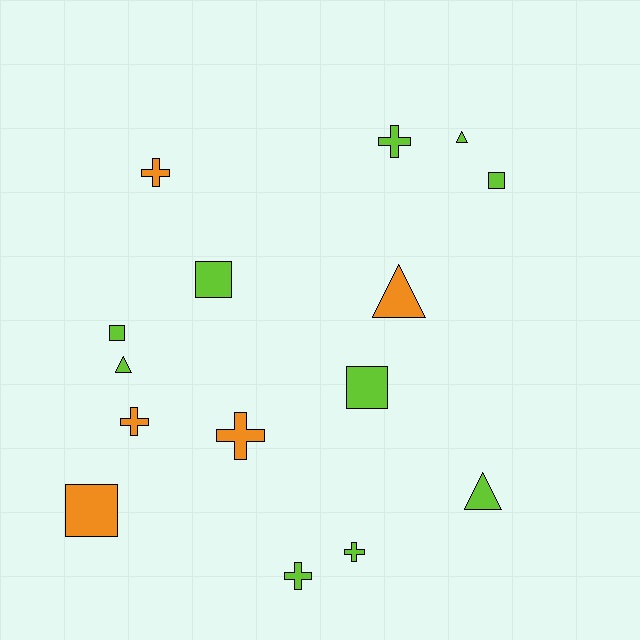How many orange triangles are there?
There is 1 orange triangle.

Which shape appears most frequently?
Cross, with 6 objects.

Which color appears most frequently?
Lime, with 10 objects.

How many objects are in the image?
There are 15 objects.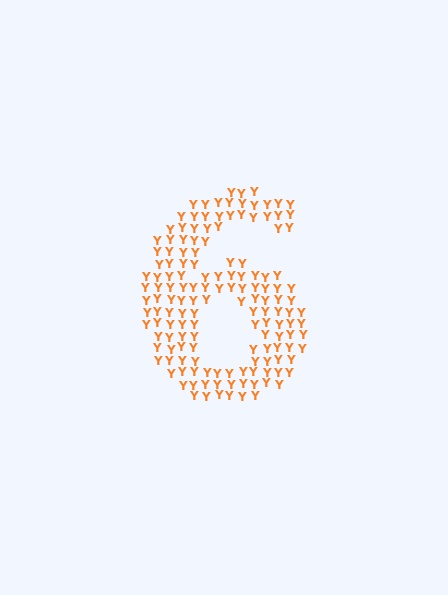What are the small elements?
The small elements are letter Y's.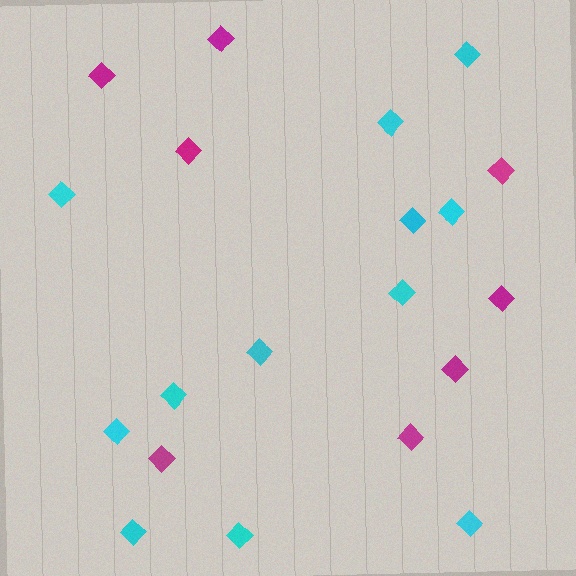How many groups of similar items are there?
There are 2 groups: one group of magenta diamonds (8) and one group of cyan diamonds (12).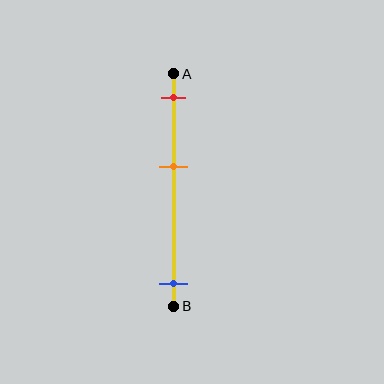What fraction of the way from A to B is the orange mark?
The orange mark is approximately 40% (0.4) of the way from A to B.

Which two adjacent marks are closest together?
The red and orange marks are the closest adjacent pair.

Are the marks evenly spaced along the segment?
No, the marks are not evenly spaced.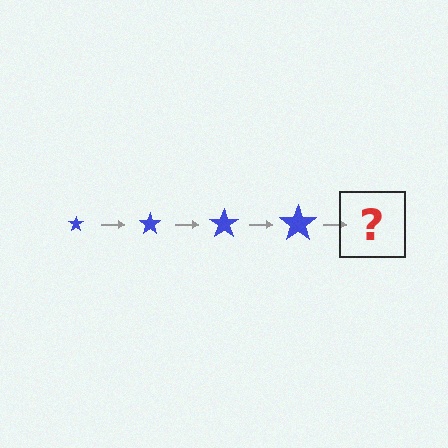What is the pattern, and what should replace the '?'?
The pattern is that the star gets progressively larger each step. The '?' should be a blue star, larger than the previous one.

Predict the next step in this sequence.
The next step is a blue star, larger than the previous one.